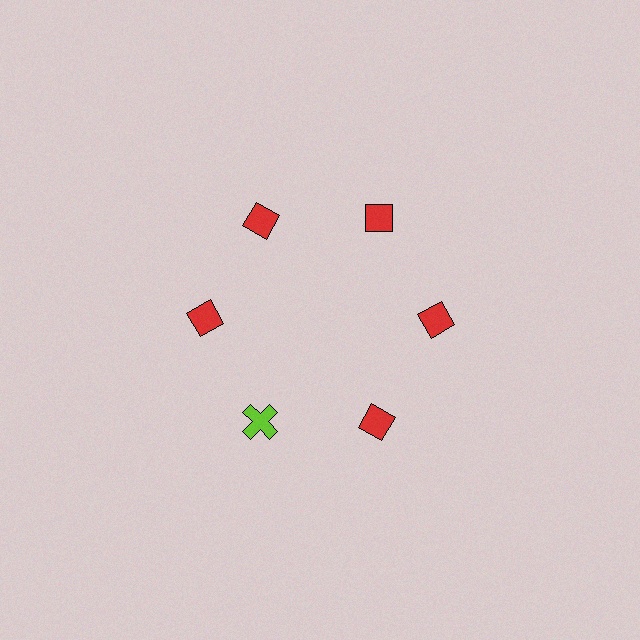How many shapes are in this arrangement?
There are 6 shapes arranged in a ring pattern.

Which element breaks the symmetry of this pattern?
The lime cross at roughly the 7 o'clock position breaks the symmetry. All other shapes are red diamonds.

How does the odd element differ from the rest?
It differs in both color (lime instead of red) and shape (cross instead of diamond).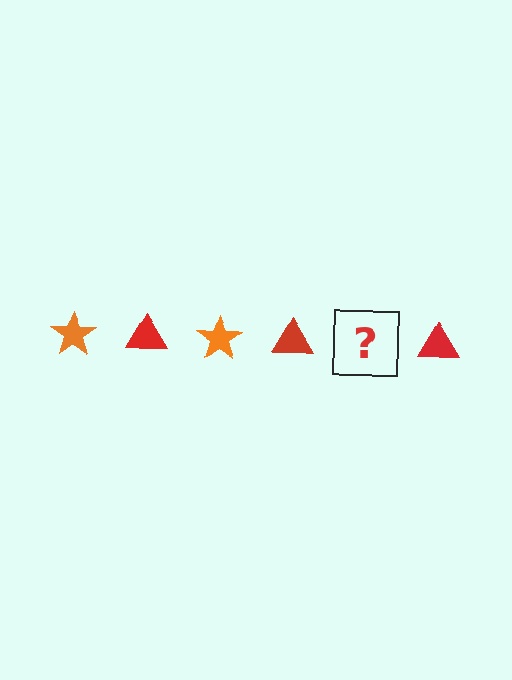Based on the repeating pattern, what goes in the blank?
The blank should be an orange star.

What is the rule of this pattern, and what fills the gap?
The rule is that the pattern alternates between orange star and red triangle. The gap should be filled with an orange star.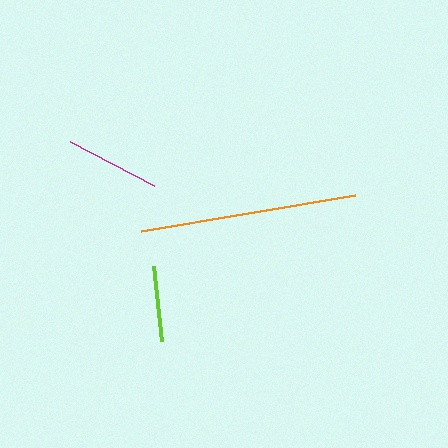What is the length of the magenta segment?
The magenta segment is approximately 94 pixels long.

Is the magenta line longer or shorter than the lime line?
The magenta line is longer than the lime line.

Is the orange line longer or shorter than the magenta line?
The orange line is longer than the magenta line.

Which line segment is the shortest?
The lime line is the shortest at approximately 75 pixels.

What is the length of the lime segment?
The lime segment is approximately 75 pixels long.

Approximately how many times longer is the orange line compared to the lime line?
The orange line is approximately 2.9 times the length of the lime line.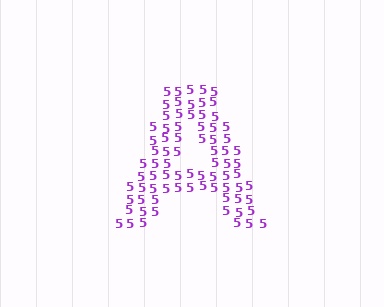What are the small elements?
The small elements are digit 5's.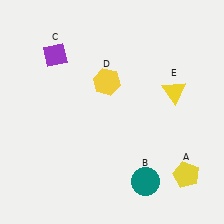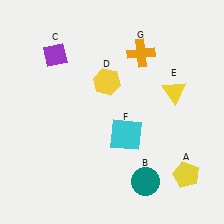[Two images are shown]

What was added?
A cyan square (F), an orange cross (G) were added in Image 2.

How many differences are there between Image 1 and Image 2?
There are 2 differences between the two images.